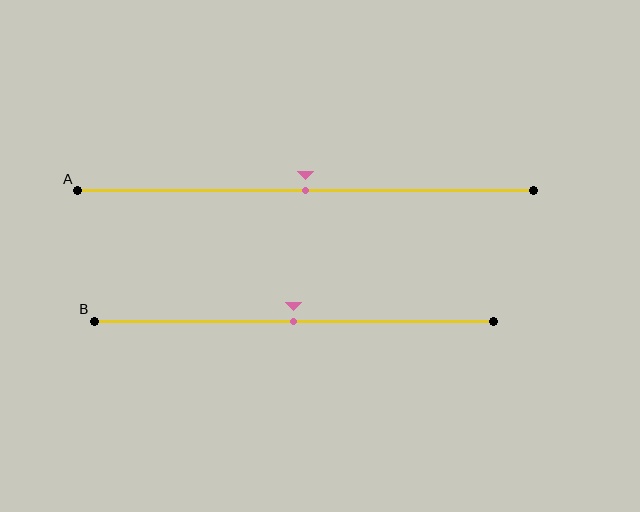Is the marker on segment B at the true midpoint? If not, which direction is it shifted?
Yes, the marker on segment B is at the true midpoint.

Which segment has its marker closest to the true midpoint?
Segment A has its marker closest to the true midpoint.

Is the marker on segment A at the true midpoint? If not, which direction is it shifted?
Yes, the marker on segment A is at the true midpoint.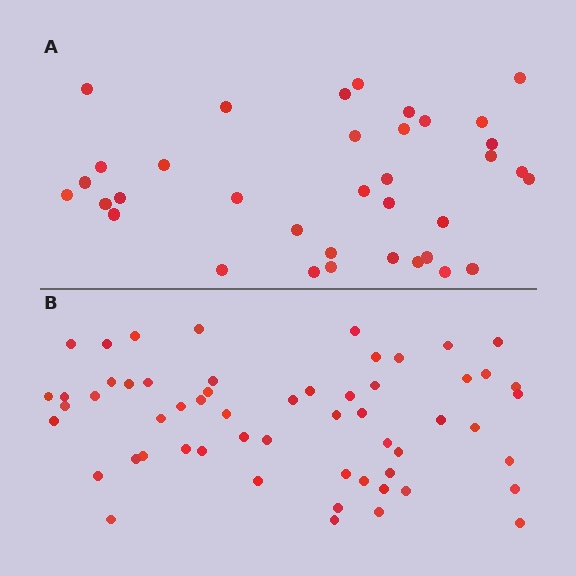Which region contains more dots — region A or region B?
Region B (the bottom region) has more dots.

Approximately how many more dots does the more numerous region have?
Region B has approximately 20 more dots than region A.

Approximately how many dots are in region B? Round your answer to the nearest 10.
About 60 dots. (The exact count is 57, which rounds to 60.)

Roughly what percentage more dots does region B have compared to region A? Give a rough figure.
About 60% more.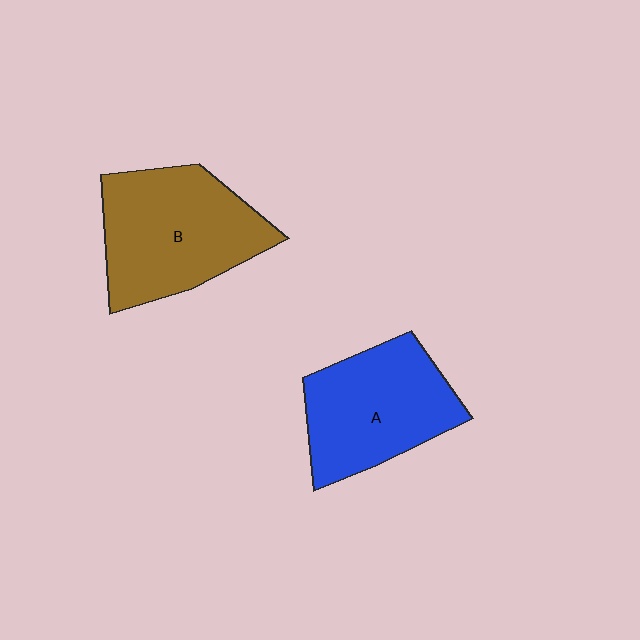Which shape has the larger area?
Shape B (brown).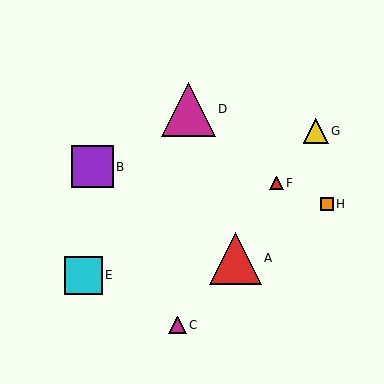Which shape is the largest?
The magenta triangle (labeled D) is the largest.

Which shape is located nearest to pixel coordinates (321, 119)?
The yellow triangle (labeled G) at (316, 131) is nearest to that location.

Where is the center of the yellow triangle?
The center of the yellow triangle is at (316, 131).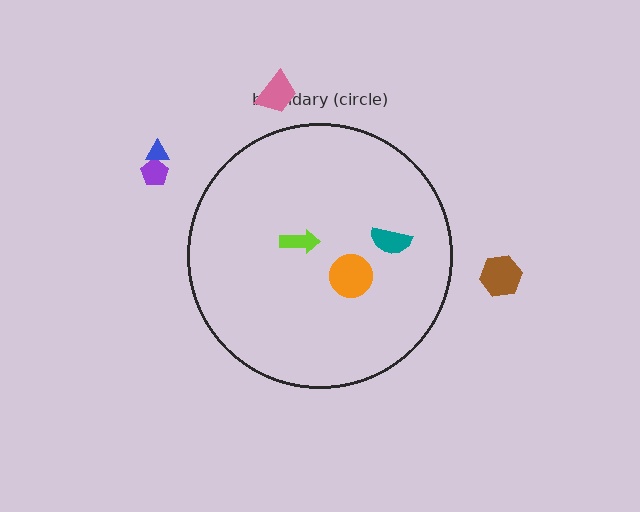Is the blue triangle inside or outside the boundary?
Outside.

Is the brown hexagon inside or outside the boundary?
Outside.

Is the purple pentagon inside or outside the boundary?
Outside.